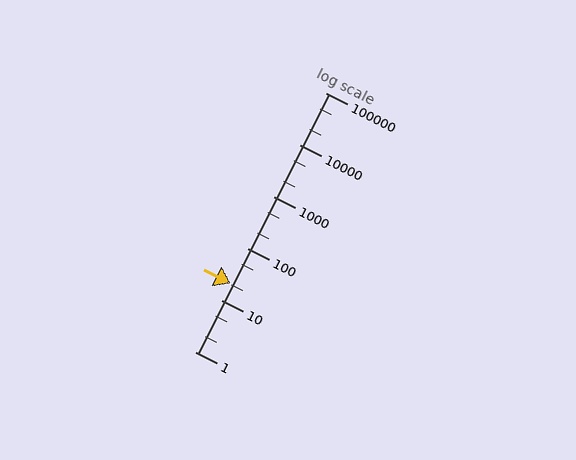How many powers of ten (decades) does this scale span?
The scale spans 5 decades, from 1 to 100000.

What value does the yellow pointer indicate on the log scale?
The pointer indicates approximately 21.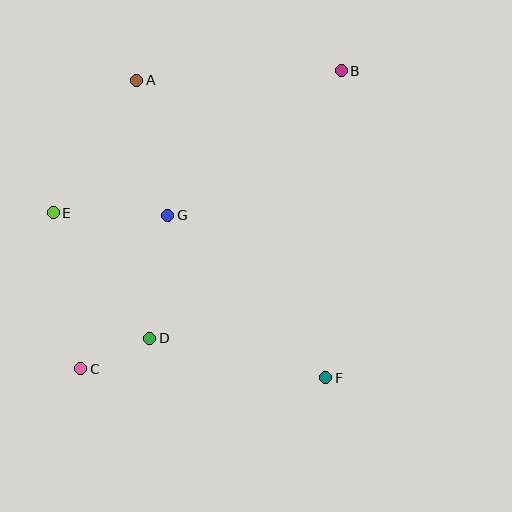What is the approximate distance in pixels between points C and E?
The distance between C and E is approximately 158 pixels.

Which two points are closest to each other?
Points C and D are closest to each other.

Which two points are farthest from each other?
Points B and C are farthest from each other.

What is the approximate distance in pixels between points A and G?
The distance between A and G is approximately 139 pixels.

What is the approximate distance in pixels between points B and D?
The distance between B and D is approximately 329 pixels.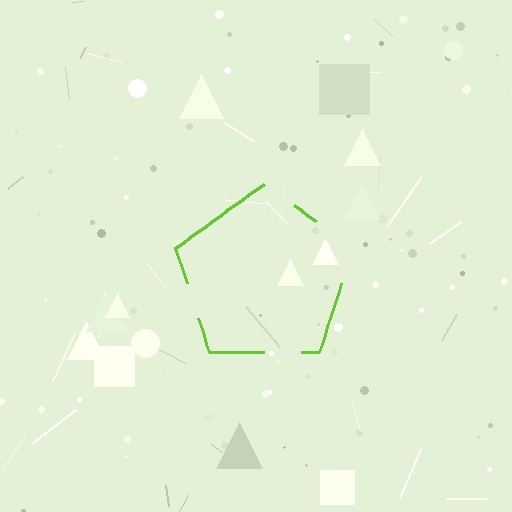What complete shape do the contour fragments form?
The contour fragments form a pentagon.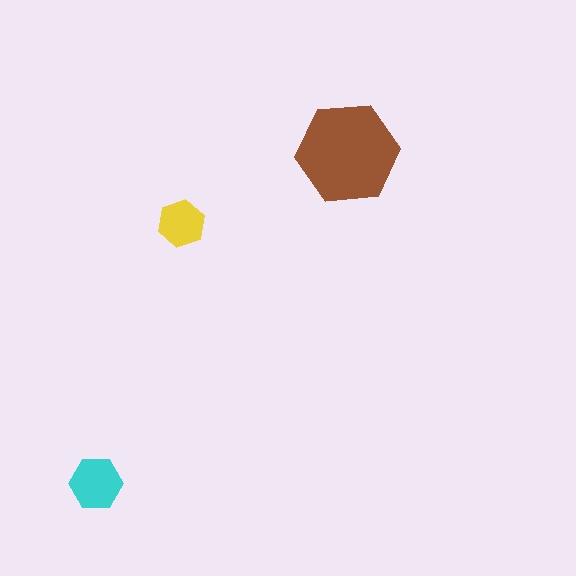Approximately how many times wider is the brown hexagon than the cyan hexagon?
About 2 times wider.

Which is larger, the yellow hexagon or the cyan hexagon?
The cyan one.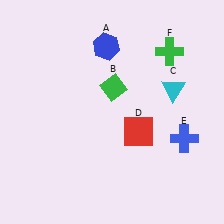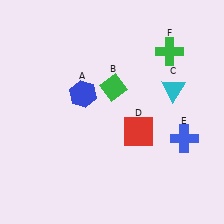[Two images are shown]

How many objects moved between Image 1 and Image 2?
1 object moved between the two images.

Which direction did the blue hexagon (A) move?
The blue hexagon (A) moved down.